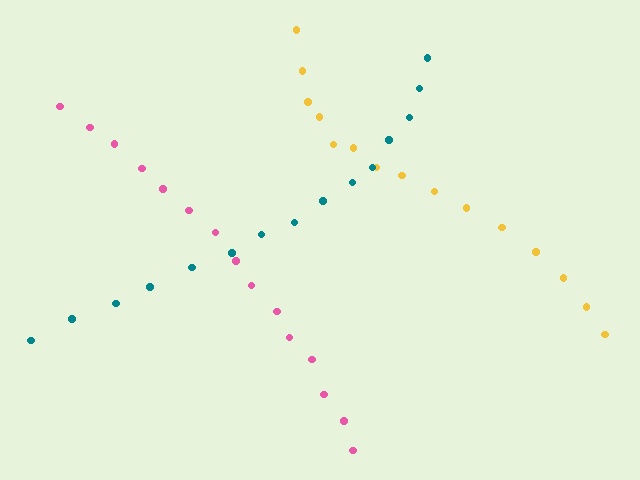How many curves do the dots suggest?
There are 3 distinct paths.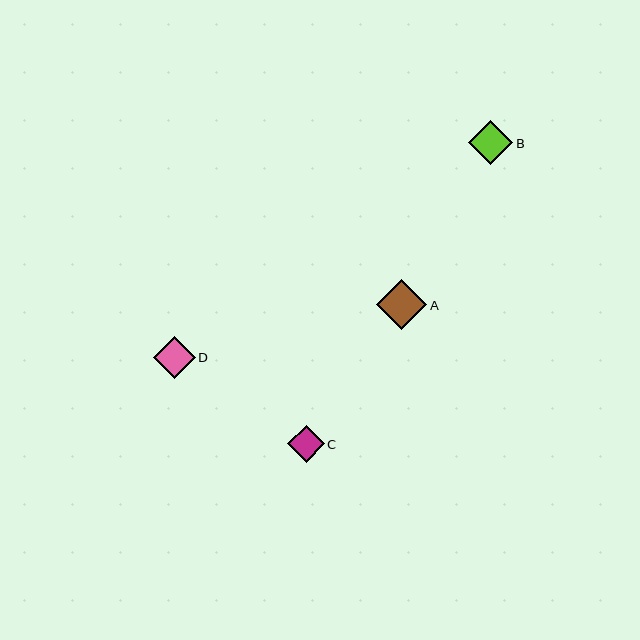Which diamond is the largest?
Diamond A is the largest with a size of approximately 50 pixels.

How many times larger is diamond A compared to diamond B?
Diamond A is approximately 1.1 times the size of diamond B.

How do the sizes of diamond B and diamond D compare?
Diamond B and diamond D are approximately the same size.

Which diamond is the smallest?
Diamond C is the smallest with a size of approximately 36 pixels.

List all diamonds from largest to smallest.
From largest to smallest: A, B, D, C.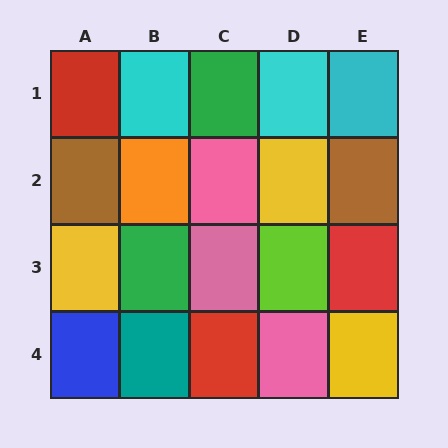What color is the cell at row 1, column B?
Cyan.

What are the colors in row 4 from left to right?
Blue, teal, red, pink, yellow.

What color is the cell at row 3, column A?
Yellow.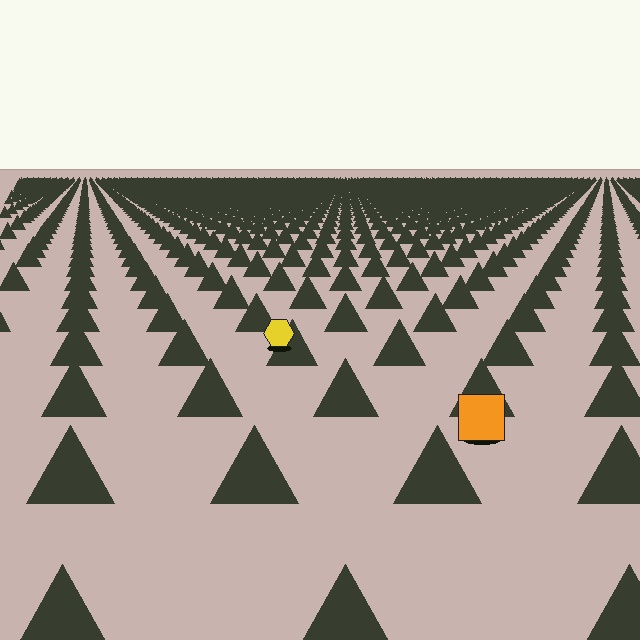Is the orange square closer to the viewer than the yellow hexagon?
Yes. The orange square is closer — you can tell from the texture gradient: the ground texture is coarser near it.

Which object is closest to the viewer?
The orange square is closest. The texture marks near it are larger and more spread out.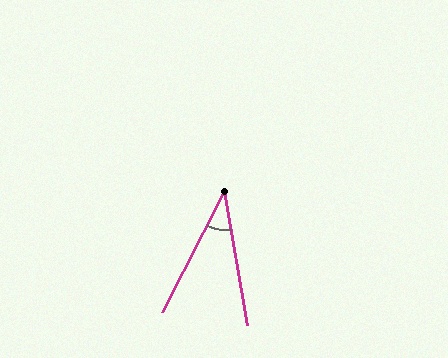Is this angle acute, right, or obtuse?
It is acute.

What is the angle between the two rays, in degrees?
Approximately 37 degrees.